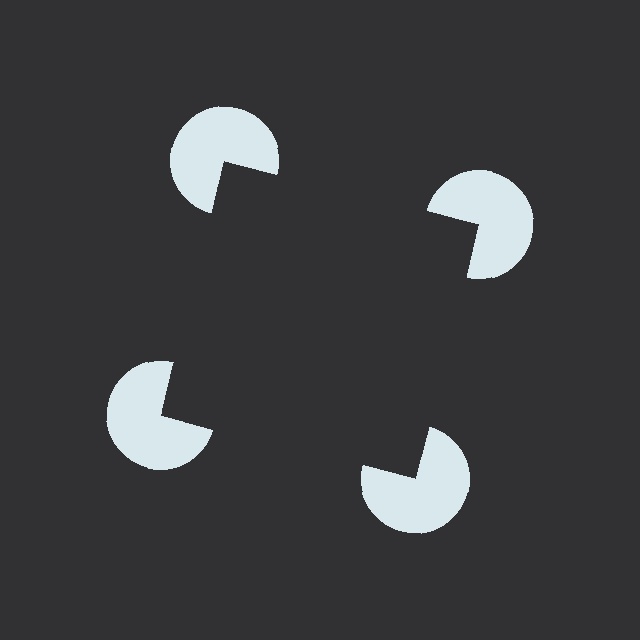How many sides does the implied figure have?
4 sides.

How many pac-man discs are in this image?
There are 4 — one at each vertex of the illusory square.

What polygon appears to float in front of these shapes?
An illusory square — its edges are inferred from the aligned wedge cuts in the pac-man discs, not physically drawn.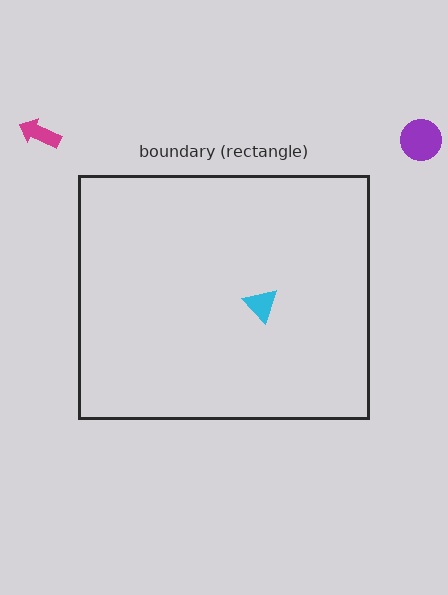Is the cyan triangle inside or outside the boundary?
Inside.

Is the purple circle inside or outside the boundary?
Outside.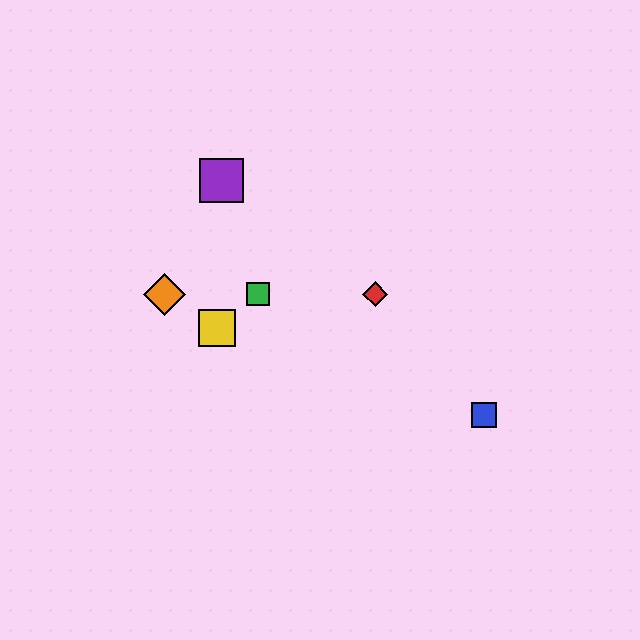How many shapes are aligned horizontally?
3 shapes (the red diamond, the green square, the orange diamond) are aligned horizontally.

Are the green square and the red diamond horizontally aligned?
Yes, both are at y≈294.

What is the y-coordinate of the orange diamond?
The orange diamond is at y≈294.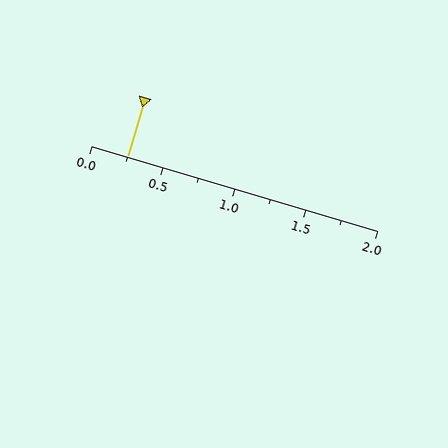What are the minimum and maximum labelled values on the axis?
The axis runs from 0.0 to 2.0.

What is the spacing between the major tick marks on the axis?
The major ticks are spaced 0.5 apart.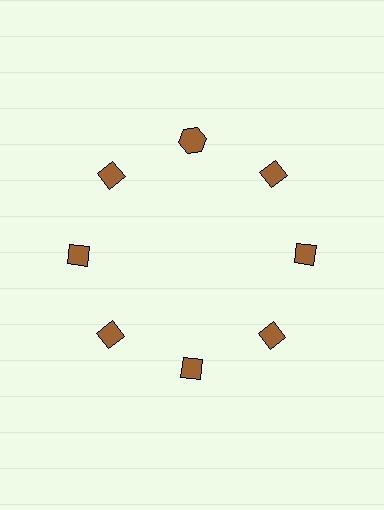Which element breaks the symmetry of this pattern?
The brown hexagon at roughly the 12 o'clock position breaks the symmetry. All other shapes are brown diamonds.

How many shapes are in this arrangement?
There are 8 shapes arranged in a ring pattern.